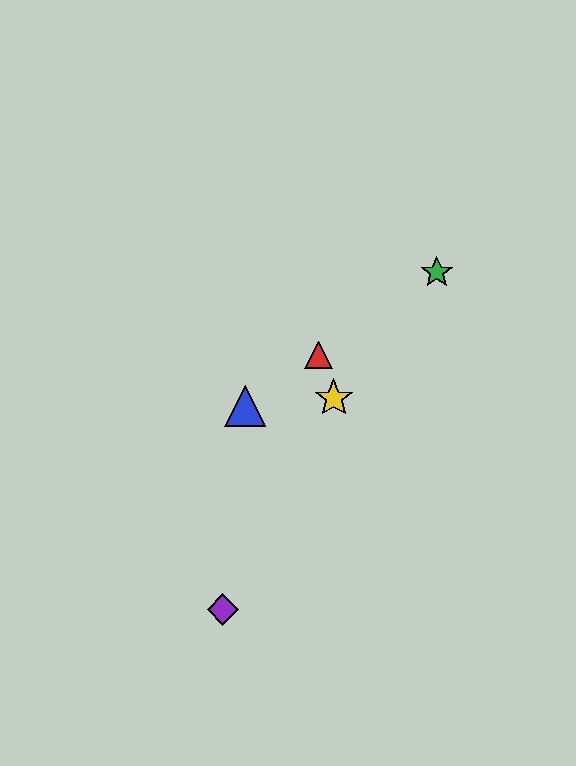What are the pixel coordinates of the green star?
The green star is at (437, 273).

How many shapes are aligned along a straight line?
3 shapes (the red triangle, the blue triangle, the green star) are aligned along a straight line.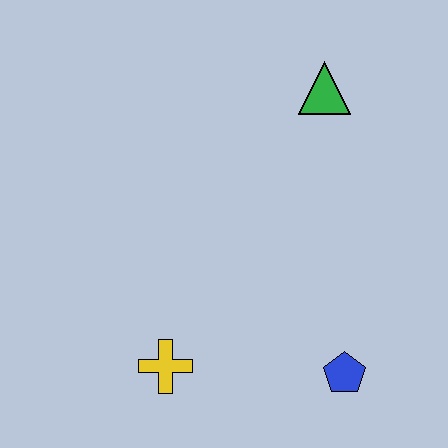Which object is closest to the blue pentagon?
The yellow cross is closest to the blue pentagon.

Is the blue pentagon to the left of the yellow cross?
No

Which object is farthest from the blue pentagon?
The green triangle is farthest from the blue pentagon.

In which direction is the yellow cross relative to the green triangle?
The yellow cross is below the green triangle.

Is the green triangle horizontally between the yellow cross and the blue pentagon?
Yes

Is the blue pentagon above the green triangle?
No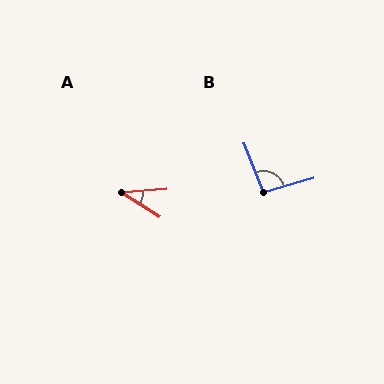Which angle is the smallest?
A, at approximately 37 degrees.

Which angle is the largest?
B, at approximately 96 degrees.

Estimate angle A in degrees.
Approximately 37 degrees.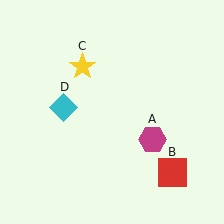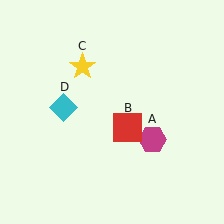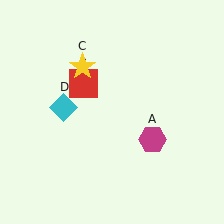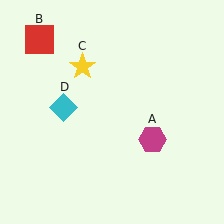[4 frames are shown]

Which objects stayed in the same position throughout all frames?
Magenta hexagon (object A) and yellow star (object C) and cyan diamond (object D) remained stationary.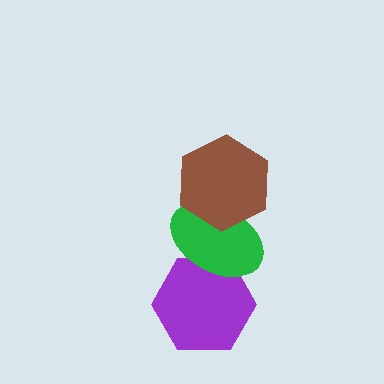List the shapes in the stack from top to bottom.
From top to bottom: the brown hexagon, the green ellipse, the purple hexagon.